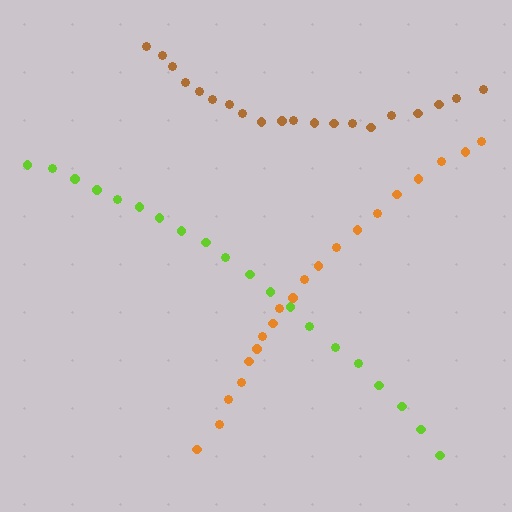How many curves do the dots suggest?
There are 3 distinct paths.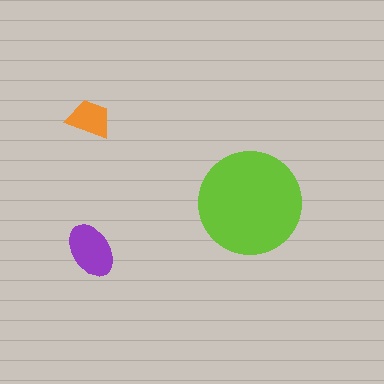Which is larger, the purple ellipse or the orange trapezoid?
The purple ellipse.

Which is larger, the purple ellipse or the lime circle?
The lime circle.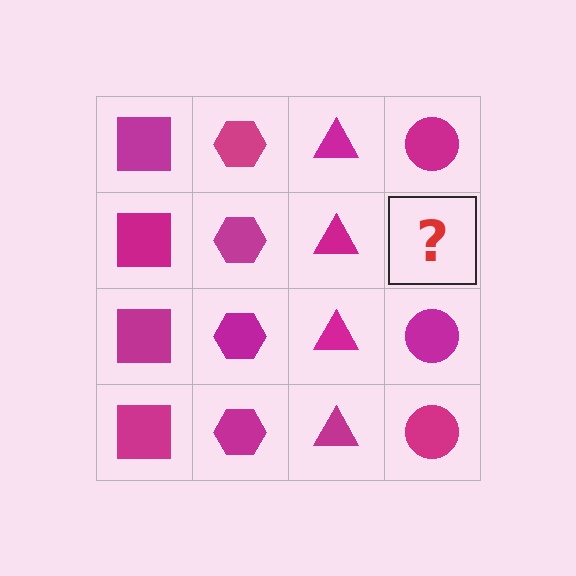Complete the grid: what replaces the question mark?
The question mark should be replaced with a magenta circle.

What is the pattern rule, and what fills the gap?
The rule is that each column has a consistent shape. The gap should be filled with a magenta circle.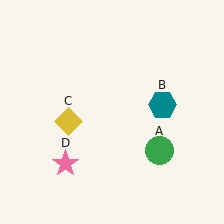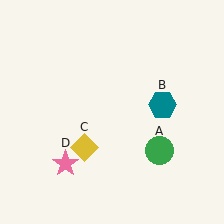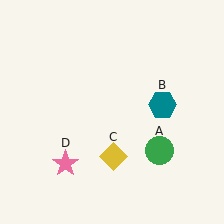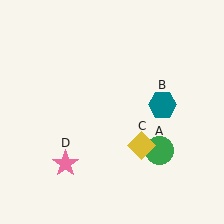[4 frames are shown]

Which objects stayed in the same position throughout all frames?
Green circle (object A) and teal hexagon (object B) and pink star (object D) remained stationary.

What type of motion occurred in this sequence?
The yellow diamond (object C) rotated counterclockwise around the center of the scene.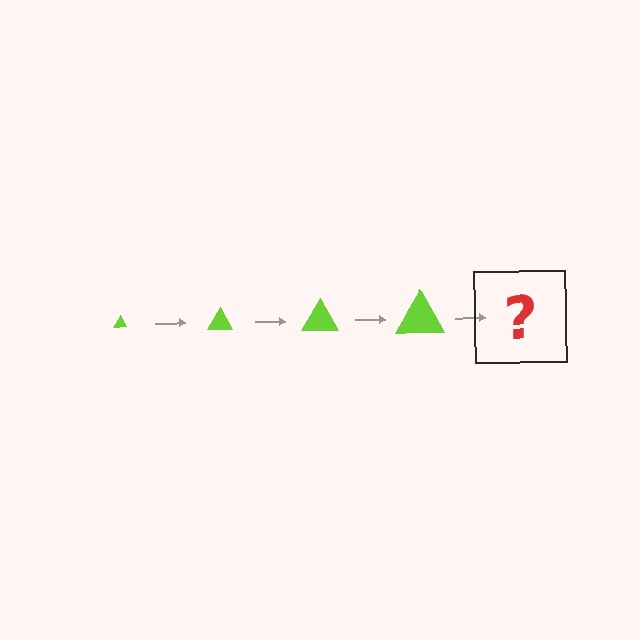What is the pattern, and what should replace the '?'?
The pattern is that the triangle gets progressively larger each step. The '?' should be a lime triangle, larger than the previous one.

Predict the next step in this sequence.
The next step is a lime triangle, larger than the previous one.